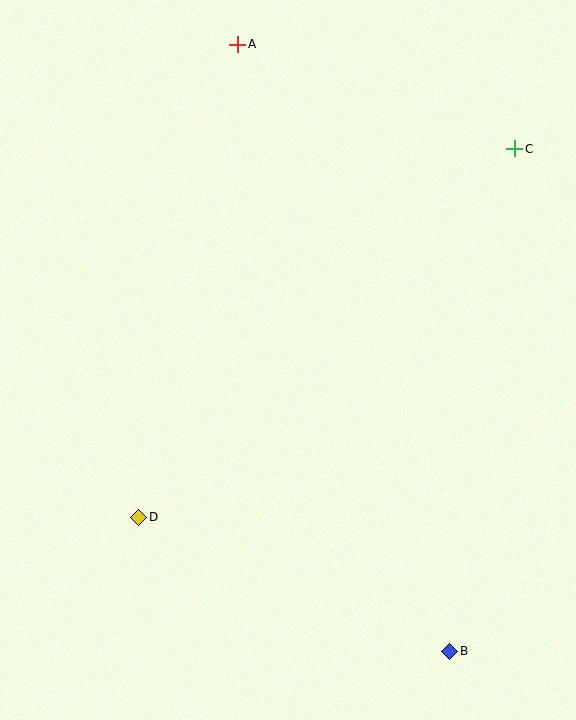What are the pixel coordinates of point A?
Point A is at (238, 44).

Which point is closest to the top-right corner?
Point C is closest to the top-right corner.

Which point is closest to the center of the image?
Point D at (139, 517) is closest to the center.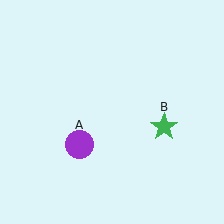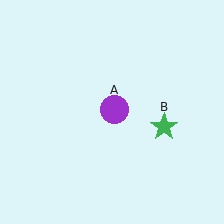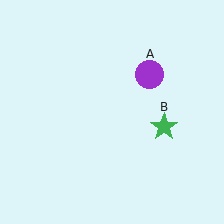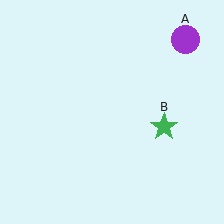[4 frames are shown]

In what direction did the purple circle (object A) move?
The purple circle (object A) moved up and to the right.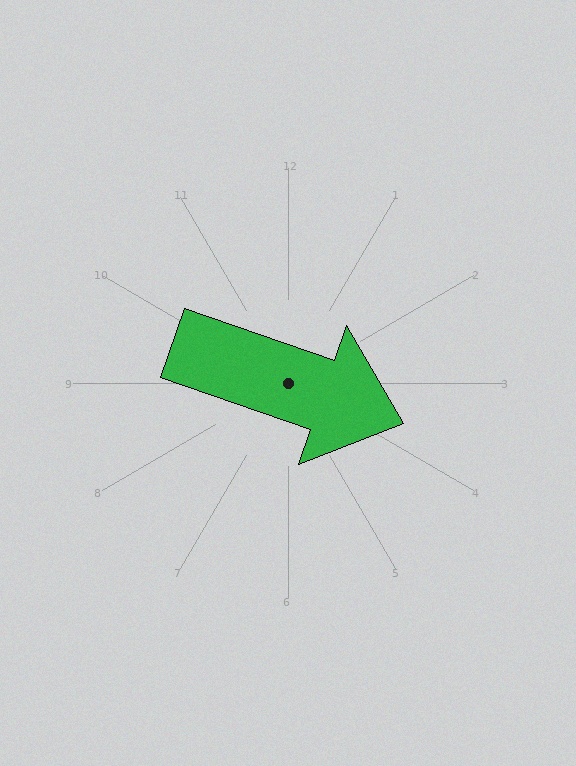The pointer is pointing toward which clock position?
Roughly 4 o'clock.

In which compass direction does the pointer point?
East.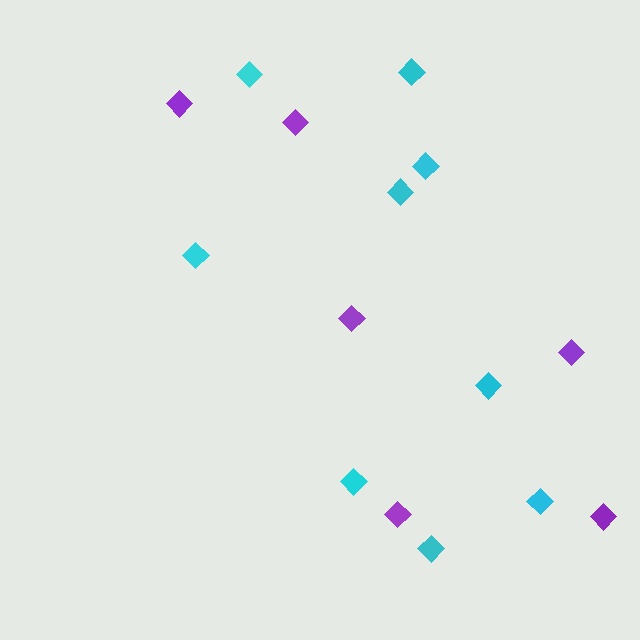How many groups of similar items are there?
There are 2 groups: one group of cyan diamonds (9) and one group of purple diamonds (6).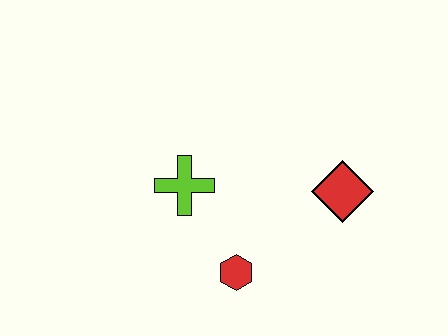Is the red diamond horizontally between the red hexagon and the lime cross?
No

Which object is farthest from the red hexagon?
The red diamond is farthest from the red hexagon.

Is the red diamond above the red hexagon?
Yes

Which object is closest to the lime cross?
The red hexagon is closest to the lime cross.